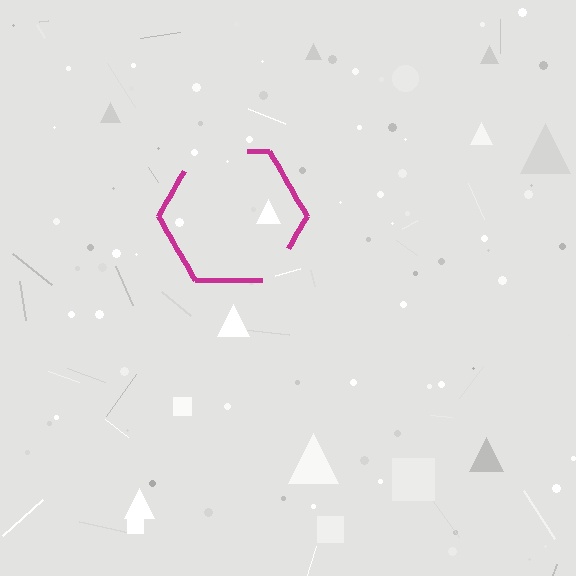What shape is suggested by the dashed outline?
The dashed outline suggests a hexagon.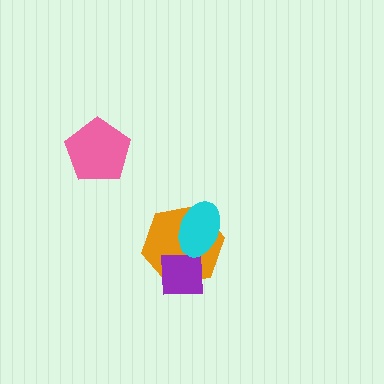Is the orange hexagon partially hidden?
Yes, it is partially covered by another shape.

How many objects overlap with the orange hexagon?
2 objects overlap with the orange hexagon.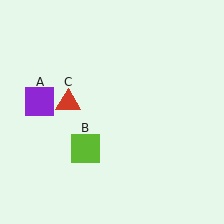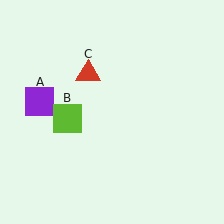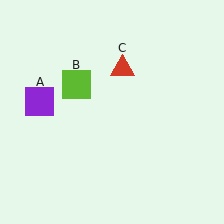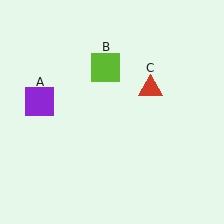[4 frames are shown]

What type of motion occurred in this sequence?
The lime square (object B), red triangle (object C) rotated clockwise around the center of the scene.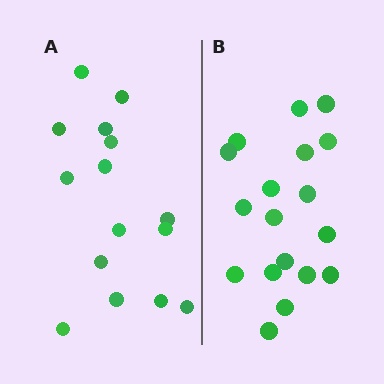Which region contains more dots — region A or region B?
Region B (the right region) has more dots.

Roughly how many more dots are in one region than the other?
Region B has just a few more — roughly 2 or 3 more dots than region A.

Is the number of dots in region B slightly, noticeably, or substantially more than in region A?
Region B has only slightly more — the two regions are fairly close. The ratio is roughly 1.2 to 1.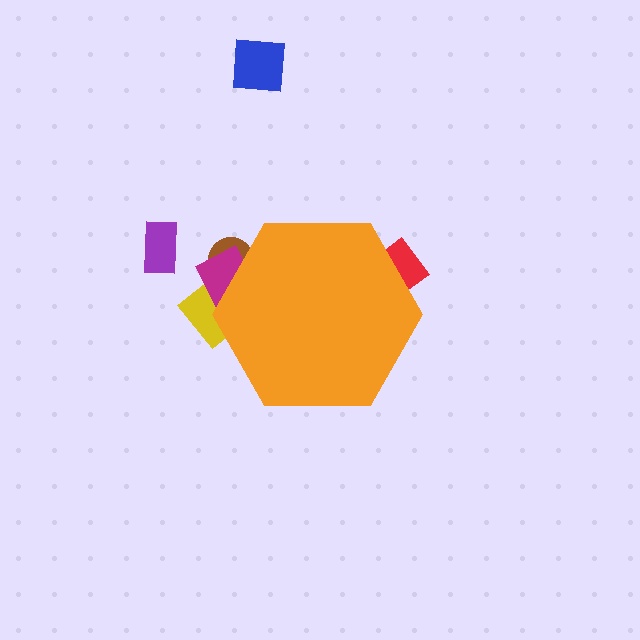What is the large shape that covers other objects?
An orange hexagon.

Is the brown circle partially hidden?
Yes, the brown circle is partially hidden behind the orange hexagon.